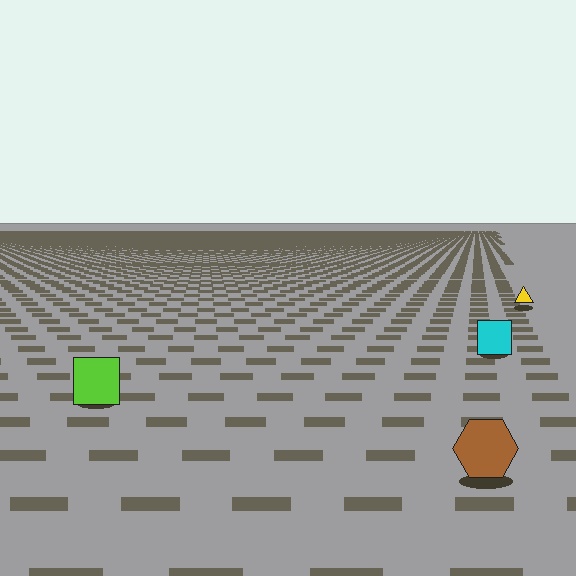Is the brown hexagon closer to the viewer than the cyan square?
Yes. The brown hexagon is closer — you can tell from the texture gradient: the ground texture is coarser near it.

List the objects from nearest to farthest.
From nearest to farthest: the brown hexagon, the lime square, the cyan square, the yellow triangle.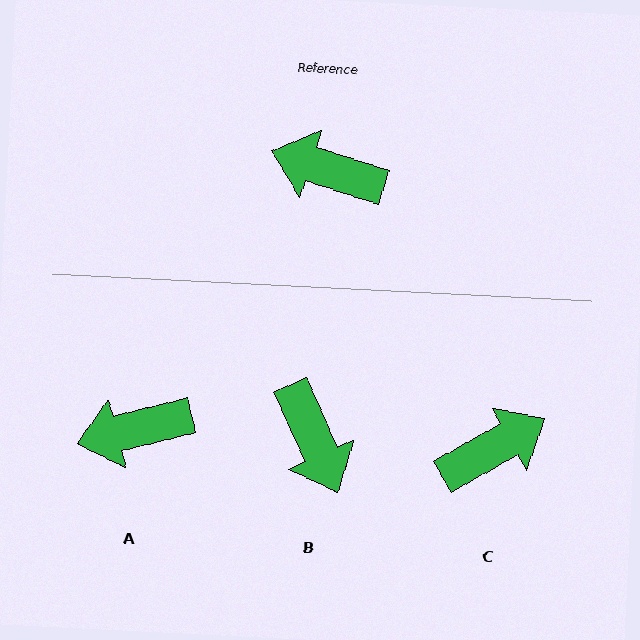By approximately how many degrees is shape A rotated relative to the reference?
Approximately 32 degrees counter-clockwise.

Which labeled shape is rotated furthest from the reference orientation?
C, about 132 degrees away.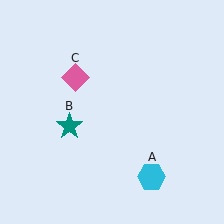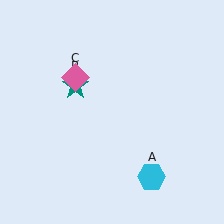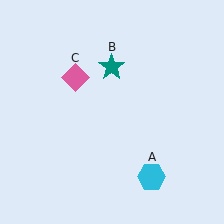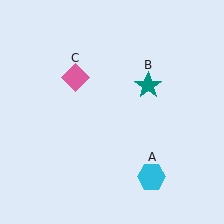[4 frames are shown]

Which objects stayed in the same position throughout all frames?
Cyan hexagon (object A) and pink diamond (object C) remained stationary.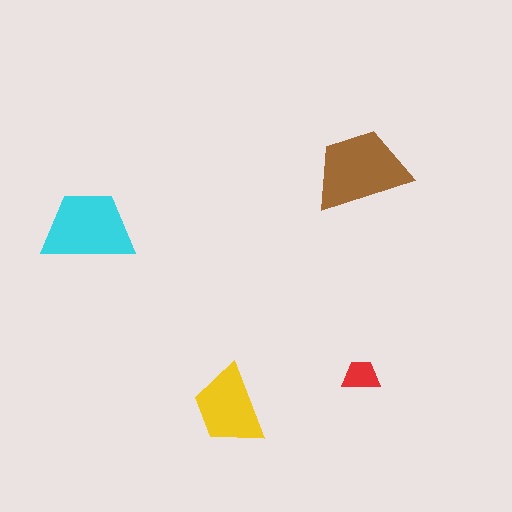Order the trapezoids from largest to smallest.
the brown one, the cyan one, the yellow one, the red one.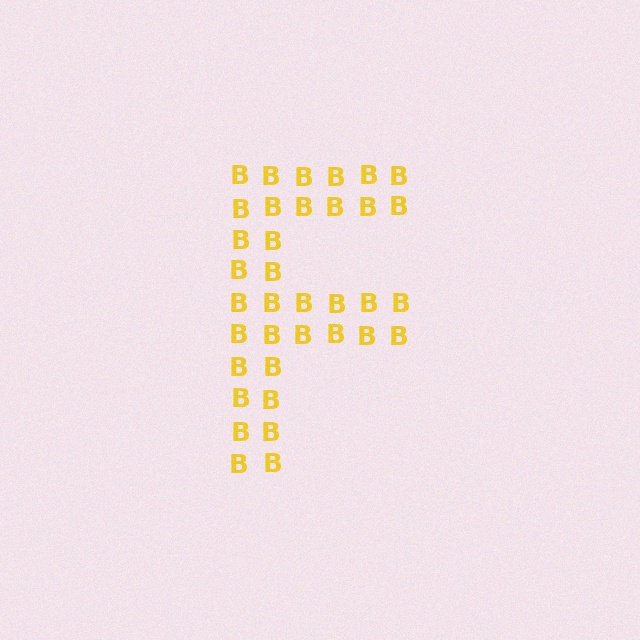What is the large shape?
The large shape is the letter F.